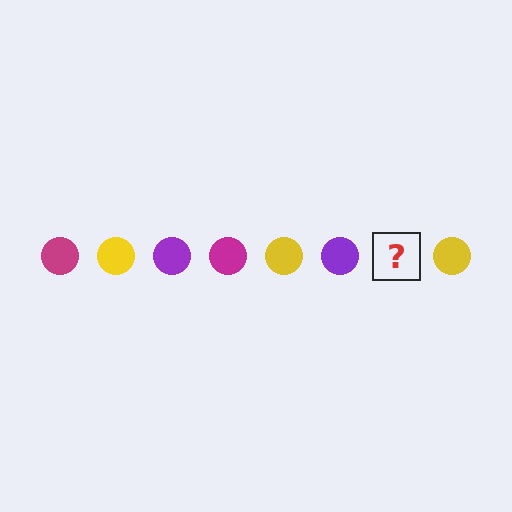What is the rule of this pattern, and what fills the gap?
The rule is that the pattern cycles through magenta, yellow, purple circles. The gap should be filled with a magenta circle.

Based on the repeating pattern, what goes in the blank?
The blank should be a magenta circle.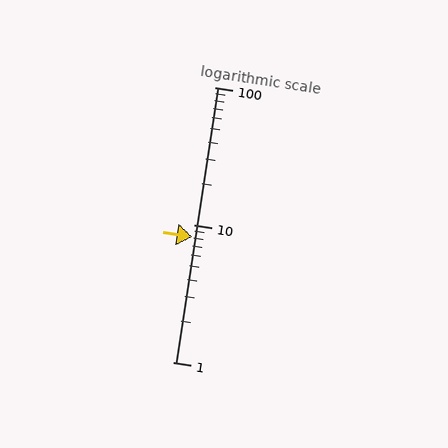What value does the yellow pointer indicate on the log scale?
The pointer indicates approximately 8.1.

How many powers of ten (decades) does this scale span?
The scale spans 2 decades, from 1 to 100.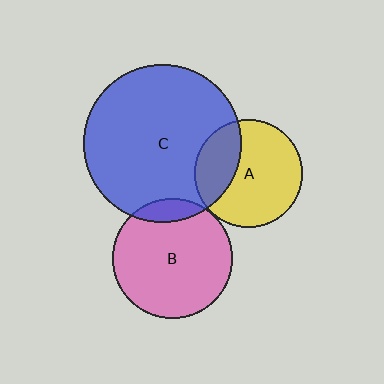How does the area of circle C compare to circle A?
Approximately 2.1 times.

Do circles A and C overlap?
Yes.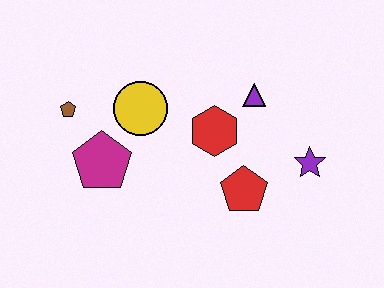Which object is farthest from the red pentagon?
The brown pentagon is farthest from the red pentagon.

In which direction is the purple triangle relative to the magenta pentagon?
The purple triangle is to the right of the magenta pentagon.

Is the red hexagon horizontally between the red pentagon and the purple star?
No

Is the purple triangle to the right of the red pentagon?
Yes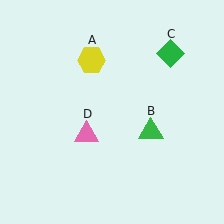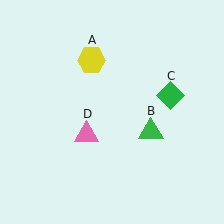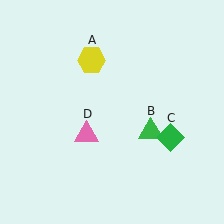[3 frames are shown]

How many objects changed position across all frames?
1 object changed position: green diamond (object C).